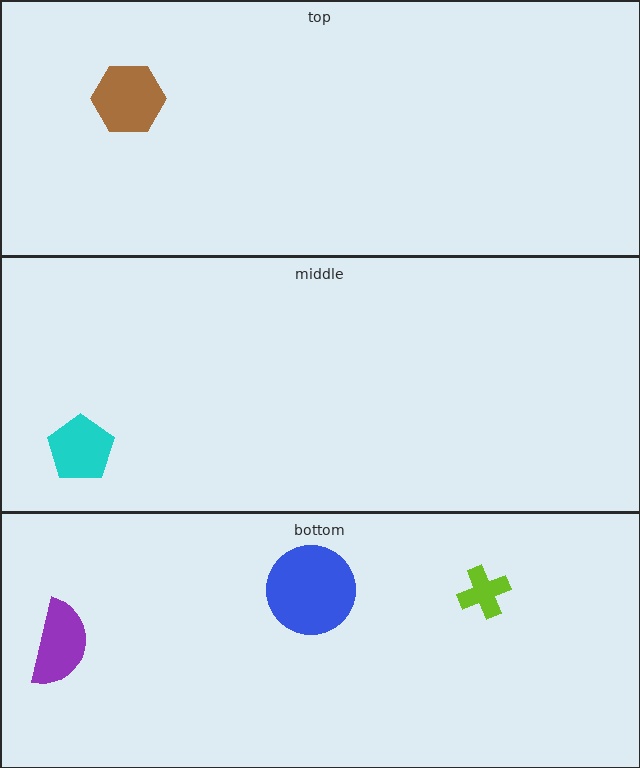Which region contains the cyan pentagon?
The middle region.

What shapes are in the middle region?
The cyan pentagon.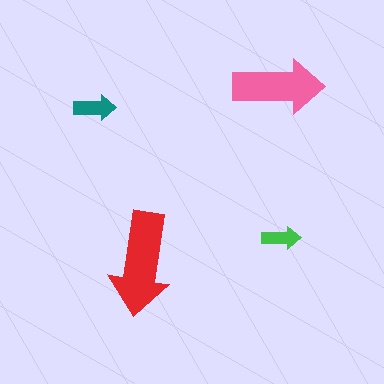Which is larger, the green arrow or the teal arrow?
The teal one.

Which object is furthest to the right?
The green arrow is rightmost.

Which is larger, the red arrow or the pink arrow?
The red one.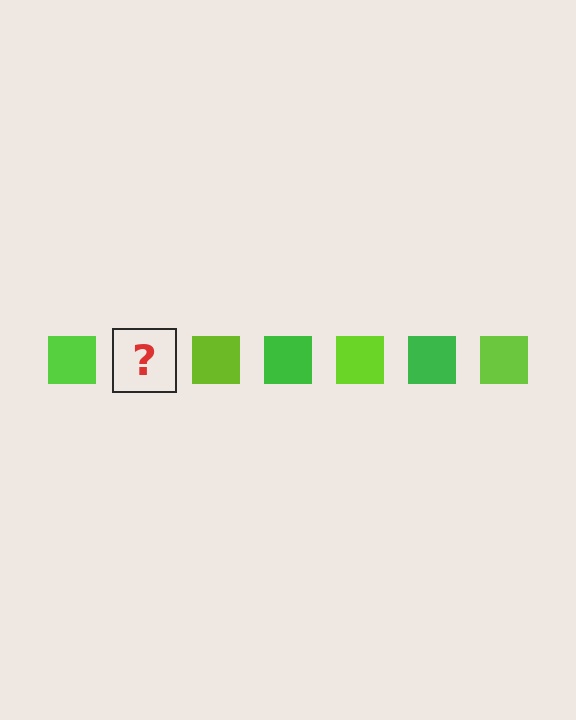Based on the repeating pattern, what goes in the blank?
The blank should be a green square.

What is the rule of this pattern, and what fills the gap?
The rule is that the pattern cycles through lime, green squares. The gap should be filled with a green square.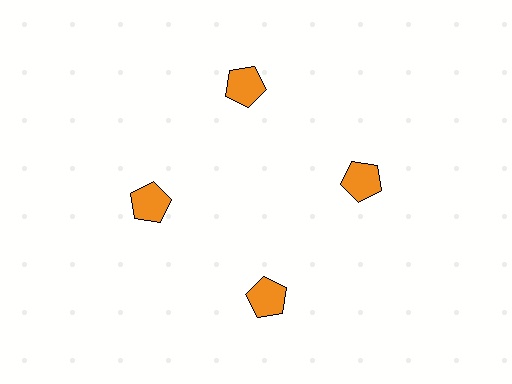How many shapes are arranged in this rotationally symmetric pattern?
There are 4 shapes, arranged in 4 groups of 1.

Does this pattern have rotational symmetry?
Yes, this pattern has 4-fold rotational symmetry. It looks the same after rotating 90 degrees around the center.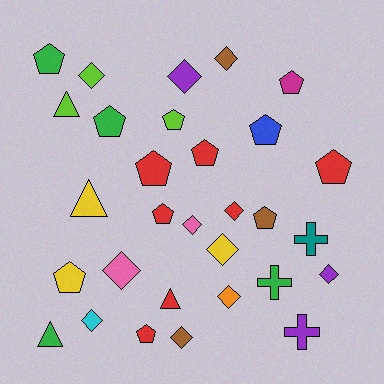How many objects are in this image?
There are 30 objects.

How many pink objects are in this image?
There are 2 pink objects.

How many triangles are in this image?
There are 4 triangles.